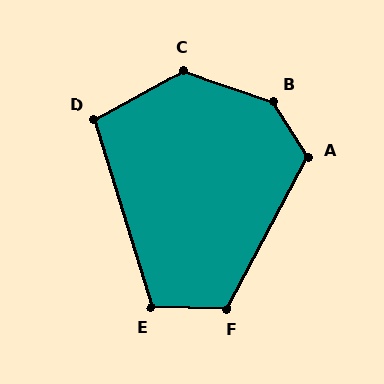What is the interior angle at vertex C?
Approximately 132 degrees (obtuse).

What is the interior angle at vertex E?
Approximately 108 degrees (obtuse).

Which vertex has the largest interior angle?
B, at approximately 141 degrees.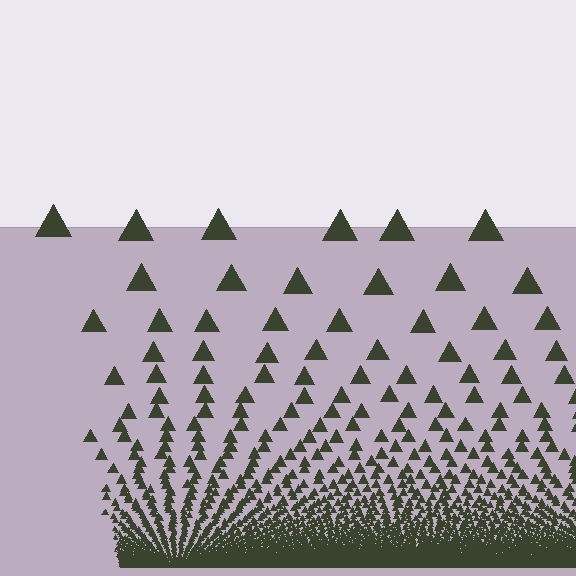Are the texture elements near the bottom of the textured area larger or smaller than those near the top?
Smaller. The gradient is inverted — elements near the bottom are smaller and denser.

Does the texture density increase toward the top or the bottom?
Density increases toward the bottom.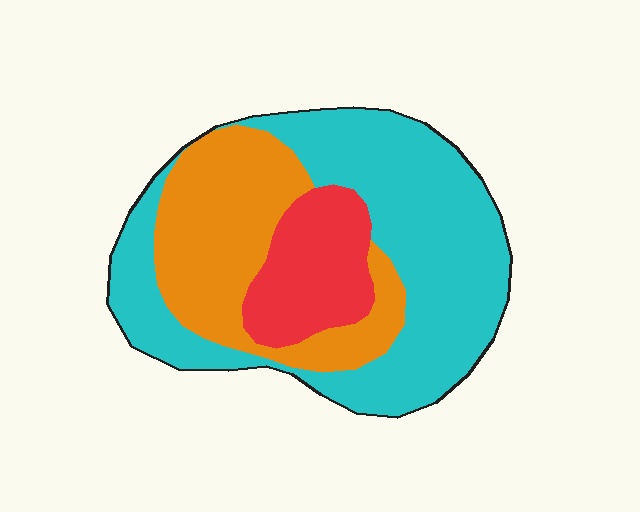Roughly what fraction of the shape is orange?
Orange takes up about one third (1/3) of the shape.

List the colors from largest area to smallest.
From largest to smallest: cyan, orange, red.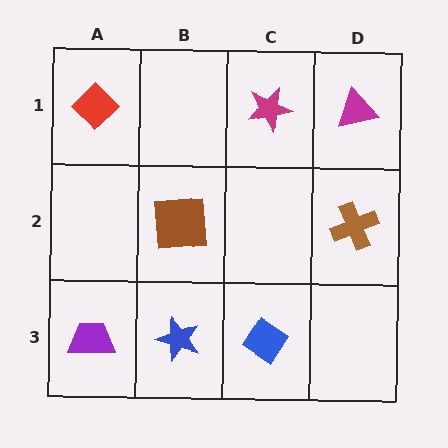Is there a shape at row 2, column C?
No, that cell is empty.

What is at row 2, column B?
A brown square.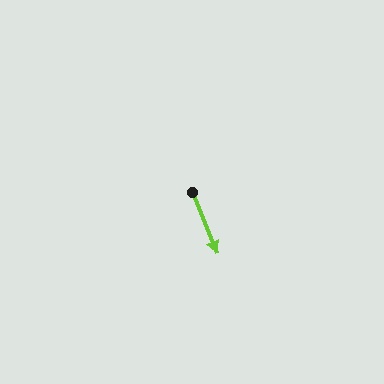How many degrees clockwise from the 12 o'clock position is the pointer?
Approximately 158 degrees.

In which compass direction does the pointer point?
South.